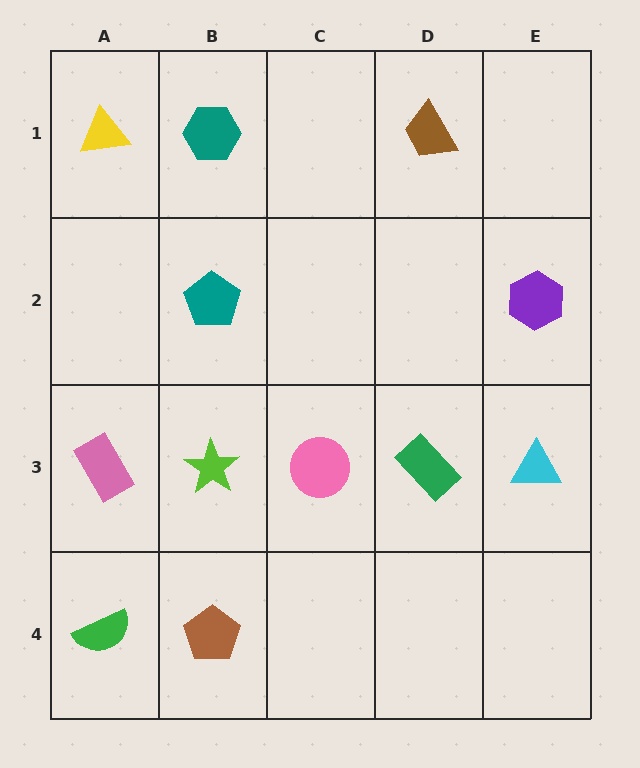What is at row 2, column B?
A teal pentagon.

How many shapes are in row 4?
2 shapes.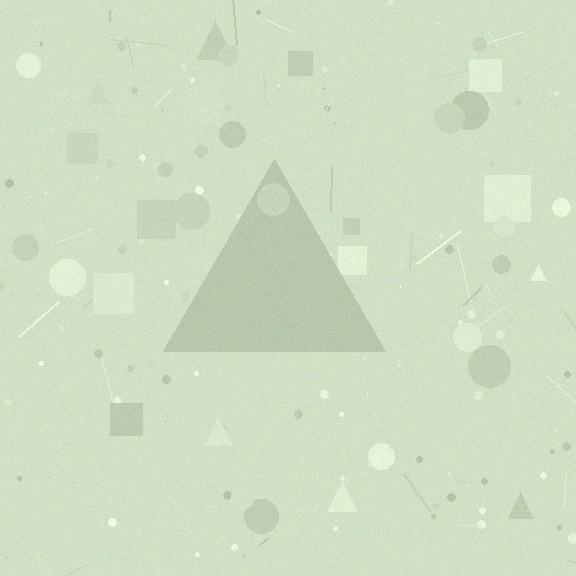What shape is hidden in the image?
A triangle is hidden in the image.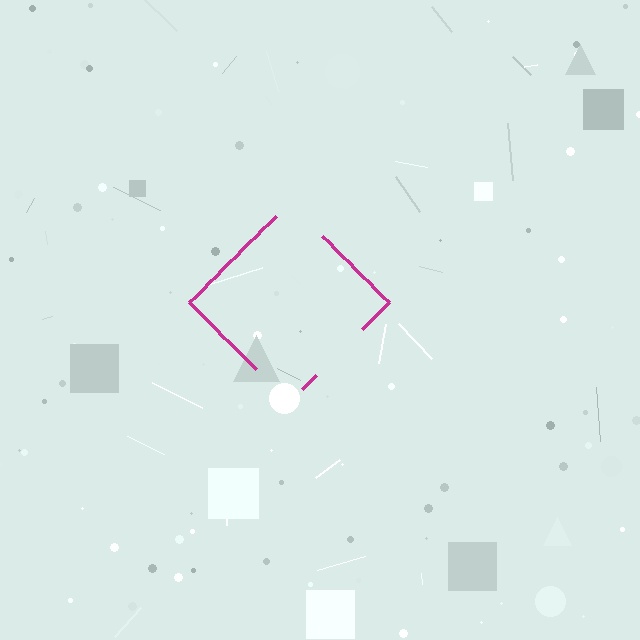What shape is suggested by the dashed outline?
The dashed outline suggests a diamond.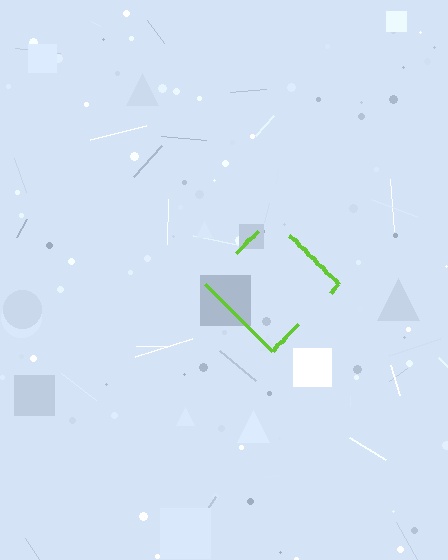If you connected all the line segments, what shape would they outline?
They would outline a diamond.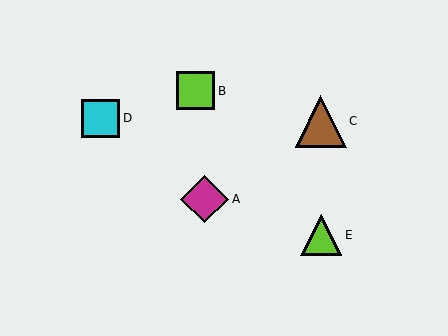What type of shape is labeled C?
Shape C is a brown triangle.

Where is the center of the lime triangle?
The center of the lime triangle is at (321, 235).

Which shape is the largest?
The brown triangle (labeled C) is the largest.